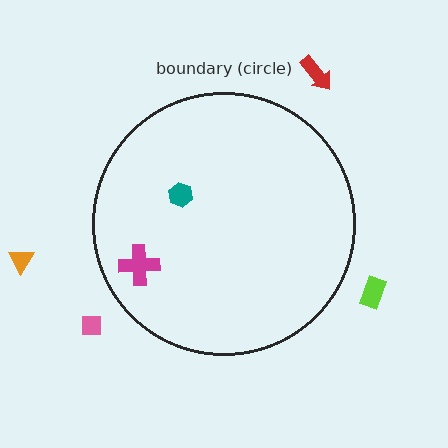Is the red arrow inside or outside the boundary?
Outside.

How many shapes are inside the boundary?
2 inside, 4 outside.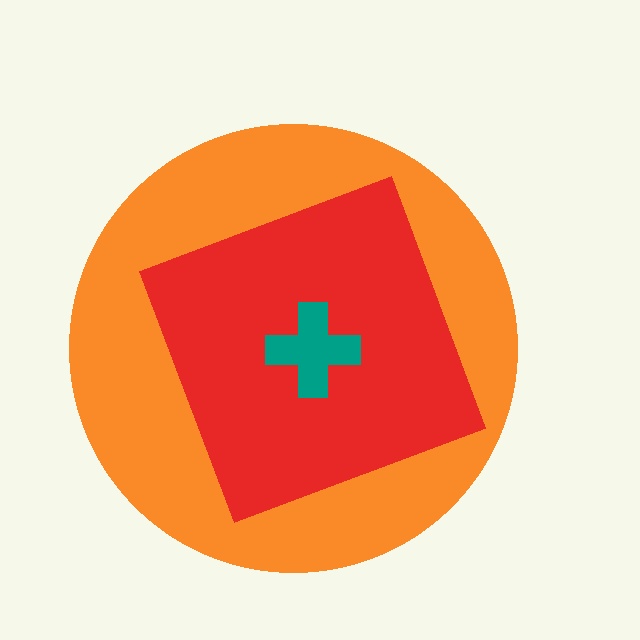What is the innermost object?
The teal cross.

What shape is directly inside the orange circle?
The red diamond.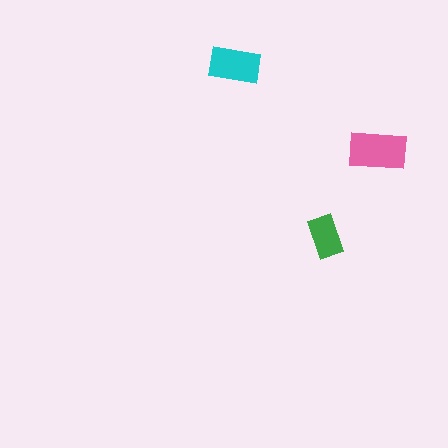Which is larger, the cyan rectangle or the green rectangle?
The cyan one.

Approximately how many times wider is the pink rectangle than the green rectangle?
About 1.5 times wider.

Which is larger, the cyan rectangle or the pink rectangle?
The pink one.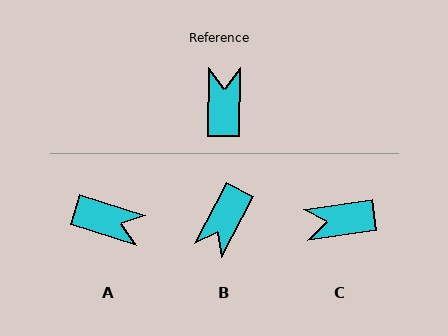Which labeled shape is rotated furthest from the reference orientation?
B, about 153 degrees away.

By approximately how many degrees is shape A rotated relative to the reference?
Approximately 106 degrees clockwise.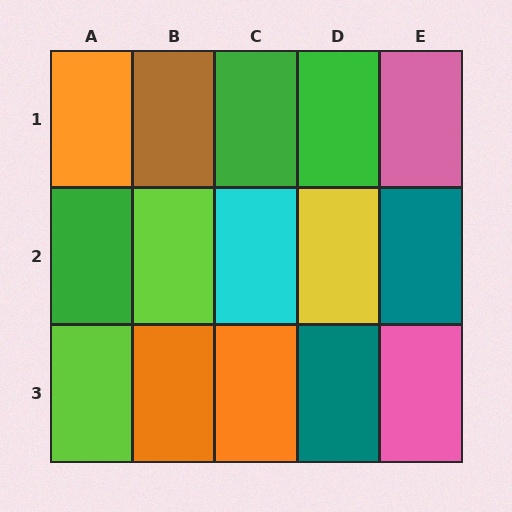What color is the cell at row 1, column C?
Green.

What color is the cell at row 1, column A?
Orange.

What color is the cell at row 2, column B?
Lime.